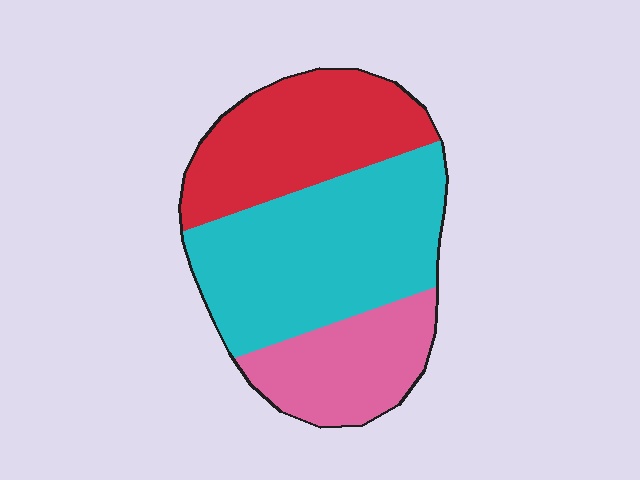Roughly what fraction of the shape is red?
Red covers about 30% of the shape.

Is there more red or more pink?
Red.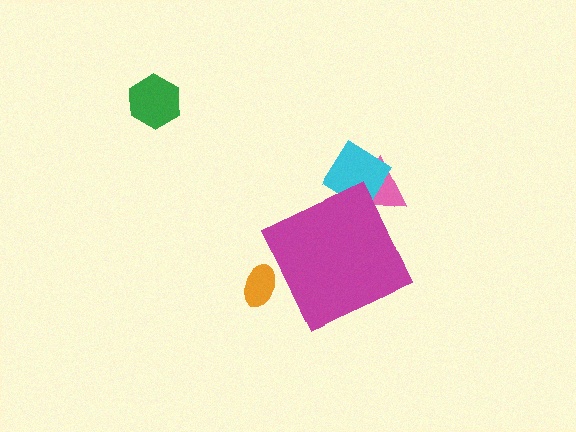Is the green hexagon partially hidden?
No, the green hexagon is fully visible.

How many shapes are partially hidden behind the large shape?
3 shapes are partially hidden.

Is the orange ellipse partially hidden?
Yes, the orange ellipse is partially hidden behind the magenta diamond.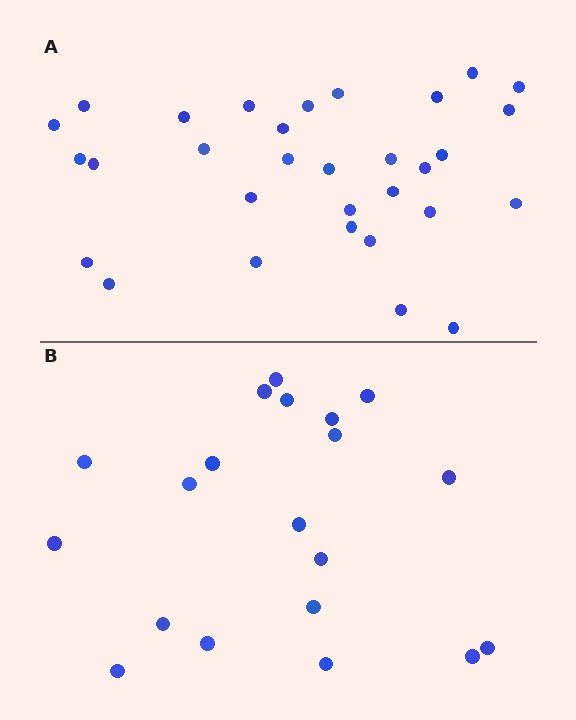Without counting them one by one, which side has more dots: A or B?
Region A (the top region) has more dots.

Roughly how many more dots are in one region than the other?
Region A has roughly 12 or so more dots than region B.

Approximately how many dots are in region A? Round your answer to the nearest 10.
About 30 dots. (The exact count is 31, which rounds to 30.)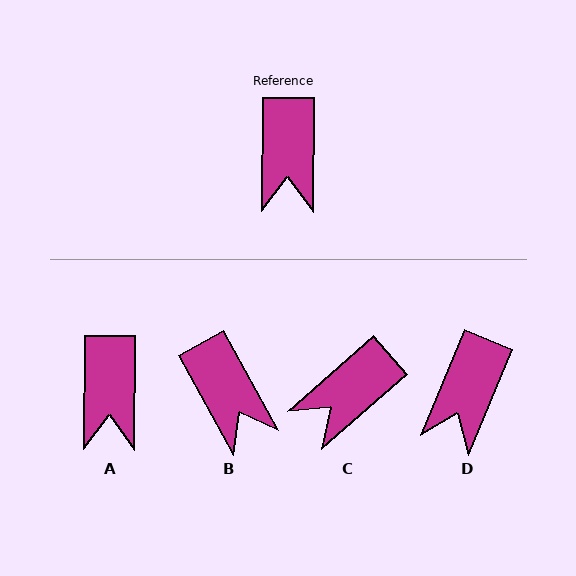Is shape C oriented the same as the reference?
No, it is off by about 48 degrees.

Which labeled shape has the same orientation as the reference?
A.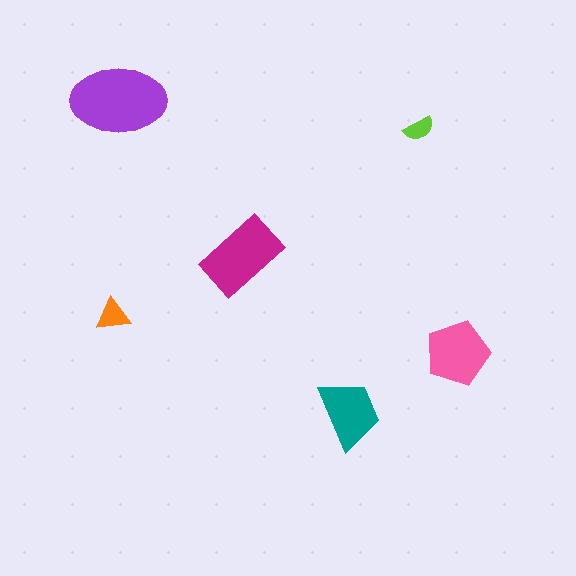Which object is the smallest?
The lime semicircle.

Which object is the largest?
The purple ellipse.